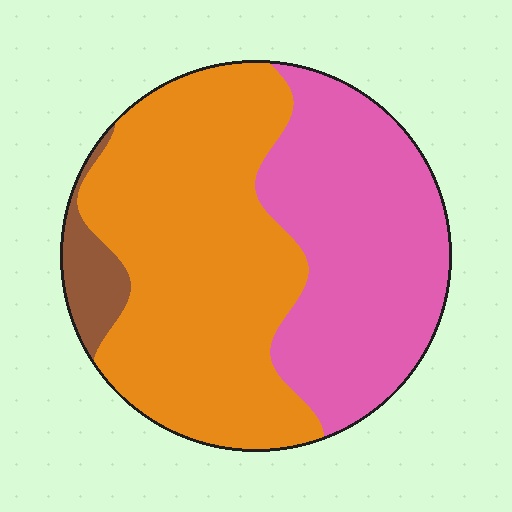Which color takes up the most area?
Orange, at roughly 55%.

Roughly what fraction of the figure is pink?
Pink covers 40% of the figure.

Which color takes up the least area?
Brown, at roughly 5%.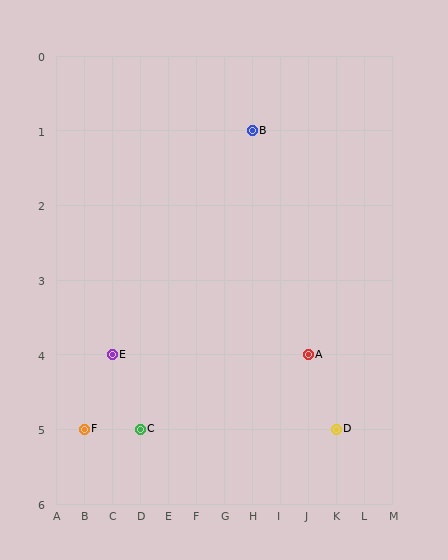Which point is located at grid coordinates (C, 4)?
Point E is at (C, 4).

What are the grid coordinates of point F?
Point F is at grid coordinates (B, 5).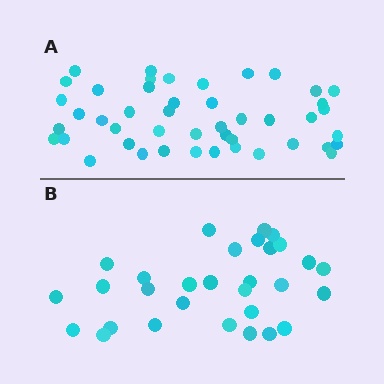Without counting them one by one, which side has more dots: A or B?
Region A (the top region) has more dots.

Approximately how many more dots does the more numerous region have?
Region A has approximately 15 more dots than region B.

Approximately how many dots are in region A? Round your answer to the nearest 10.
About 50 dots. (The exact count is 46, which rounds to 50.)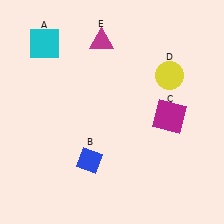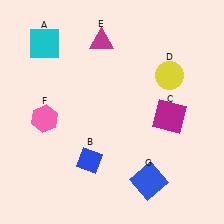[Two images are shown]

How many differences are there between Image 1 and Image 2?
There are 2 differences between the two images.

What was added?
A pink hexagon (F), a blue square (G) were added in Image 2.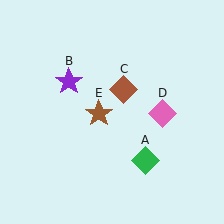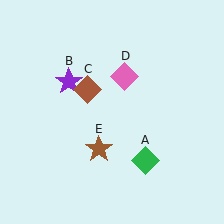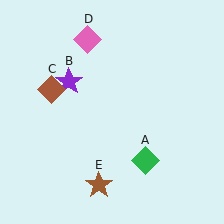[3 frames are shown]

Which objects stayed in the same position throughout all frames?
Green diamond (object A) and purple star (object B) remained stationary.